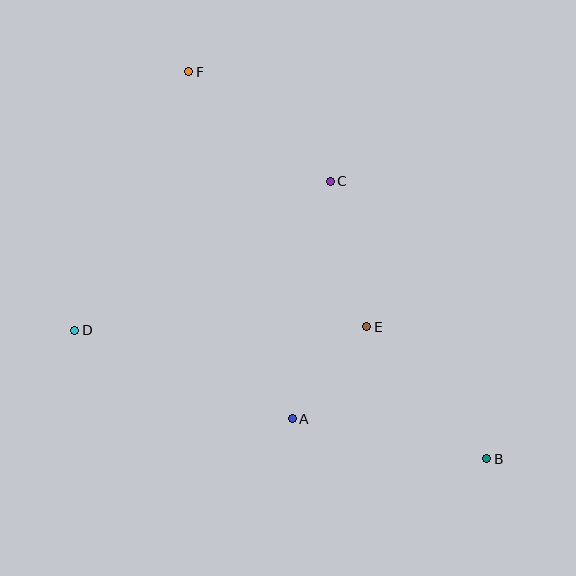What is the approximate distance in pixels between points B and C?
The distance between B and C is approximately 319 pixels.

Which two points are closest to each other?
Points A and E are closest to each other.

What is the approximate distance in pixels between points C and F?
The distance between C and F is approximately 179 pixels.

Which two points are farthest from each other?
Points B and F are farthest from each other.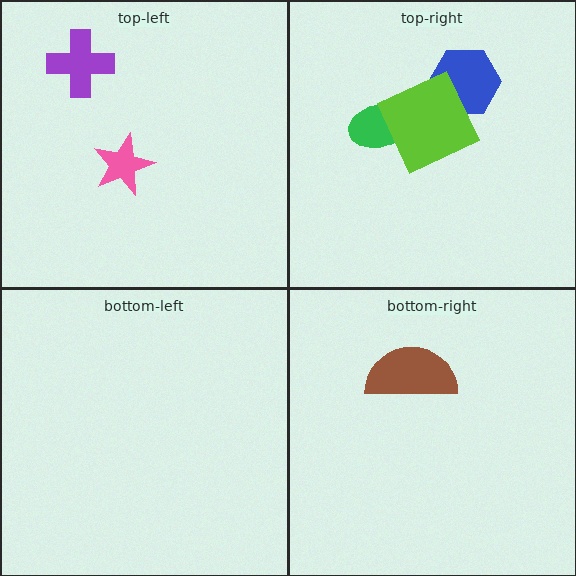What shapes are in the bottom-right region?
The brown semicircle.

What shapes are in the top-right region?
The green ellipse, the blue hexagon, the lime square.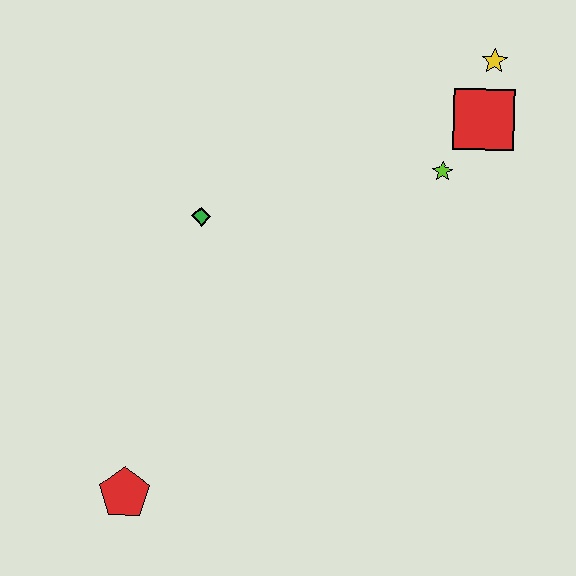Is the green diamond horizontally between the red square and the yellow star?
No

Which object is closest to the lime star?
The red square is closest to the lime star.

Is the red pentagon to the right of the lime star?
No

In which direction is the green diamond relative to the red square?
The green diamond is to the left of the red square.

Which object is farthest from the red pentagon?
The yellow star is farthest from the red pentagon.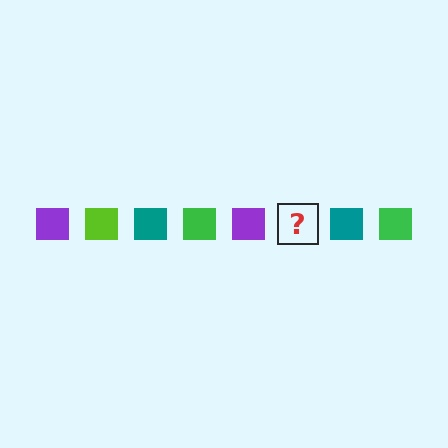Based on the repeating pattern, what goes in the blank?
The blank should be a lime square.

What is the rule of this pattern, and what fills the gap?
The rule is that the pattern cycles through purple, lime, teal, green squares. The gap should be filled with a lime square.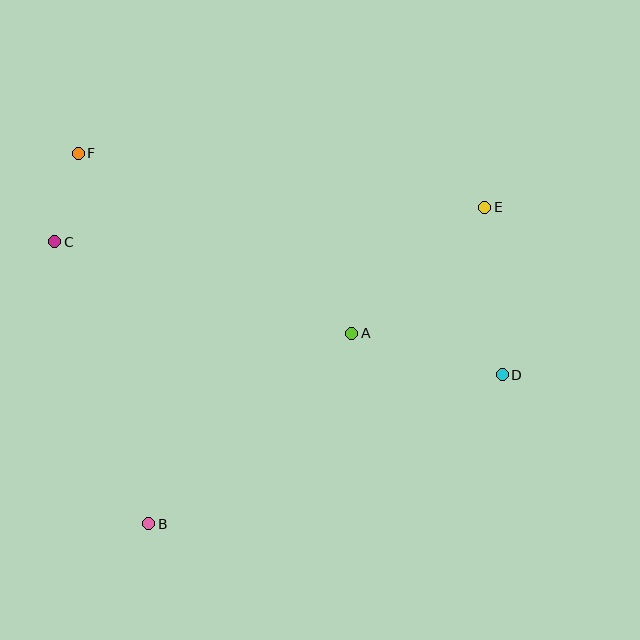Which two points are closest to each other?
Points C and F are closest to each other.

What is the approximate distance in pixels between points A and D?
The distance between A and D is approximately 156 pixels.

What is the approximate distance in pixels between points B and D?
The distance between B and D is approximately 384 pixels.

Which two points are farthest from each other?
Points D and F are farthest from each other.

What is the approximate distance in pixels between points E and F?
The distance between E and F is approximately 410 pixels.